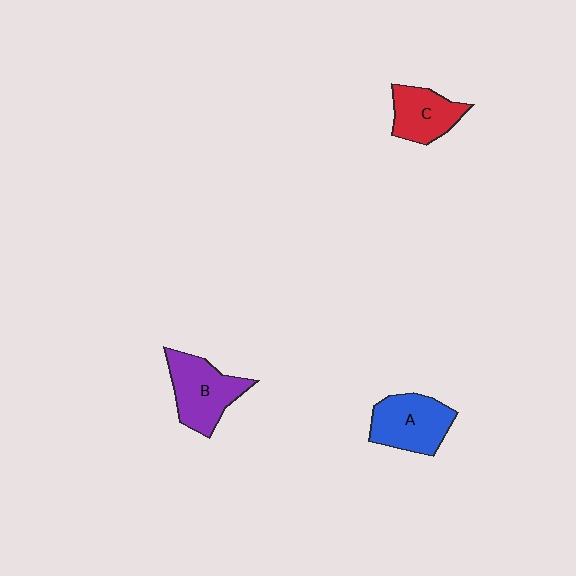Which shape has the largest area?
Shape B (purple).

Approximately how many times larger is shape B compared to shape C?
Approximately 1.3 times.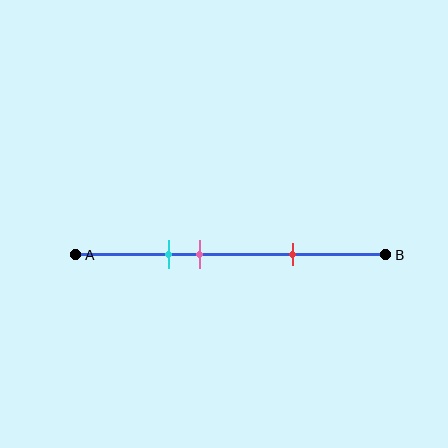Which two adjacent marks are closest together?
The cyan and pink marks are the closest adjacent pair.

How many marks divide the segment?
There are 3 marks dividing the segment.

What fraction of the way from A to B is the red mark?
The red mark is approximately 70% (0.7) of the way from A to B.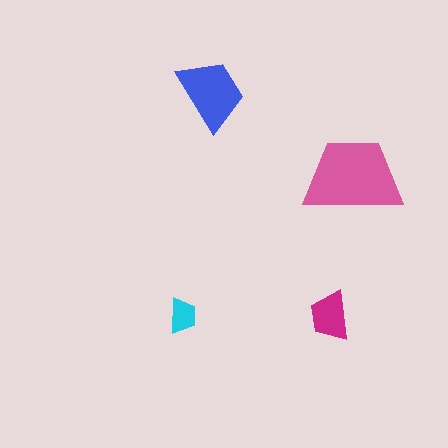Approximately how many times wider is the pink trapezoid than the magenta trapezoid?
About 2 times wider.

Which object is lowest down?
The magenta trapezoid is bottommost.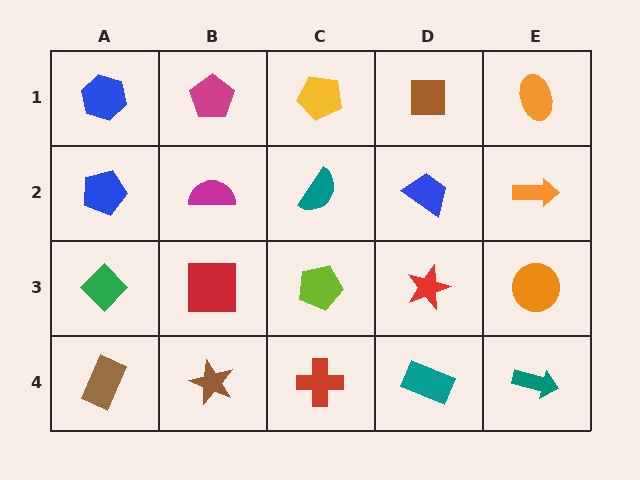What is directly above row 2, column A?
A blue hexagon.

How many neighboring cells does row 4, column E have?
2.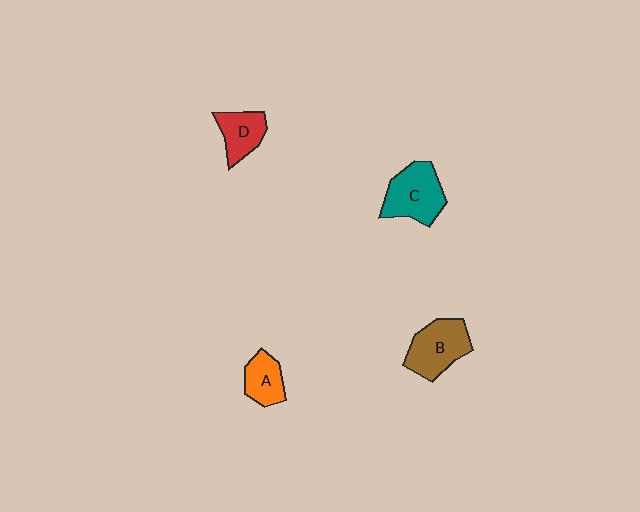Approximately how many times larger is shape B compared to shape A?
Approximately 1.6 times.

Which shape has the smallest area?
Shape A (orange).